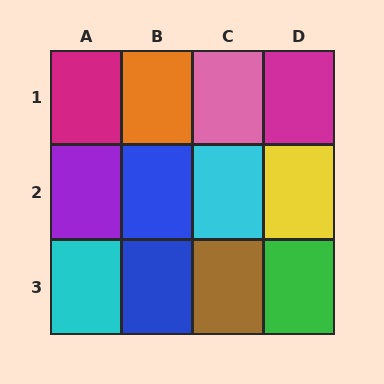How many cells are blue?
2 cells are blue.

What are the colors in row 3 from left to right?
Cyan, blue, brown, green.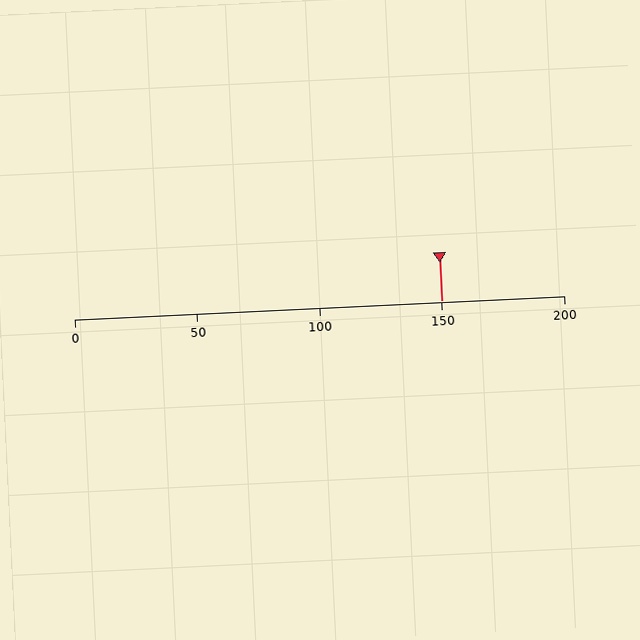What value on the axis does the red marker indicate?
The marker indicates approximately 150.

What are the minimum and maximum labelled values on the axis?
The axis runs from 0 to 200.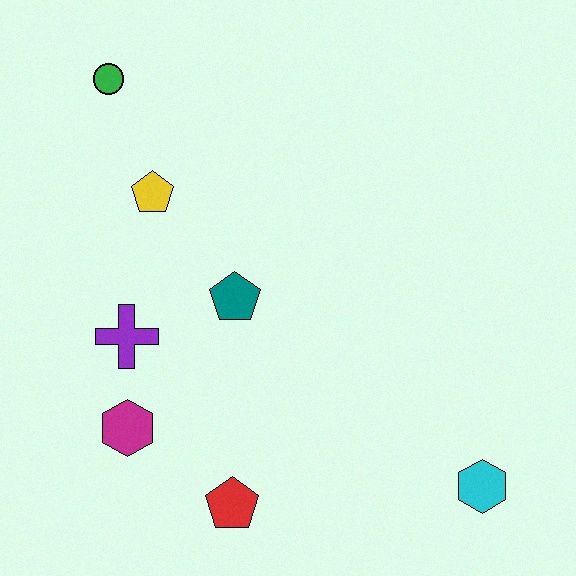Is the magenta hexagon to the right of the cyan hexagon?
No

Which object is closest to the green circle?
The yellow pentagon is closest to the green circle.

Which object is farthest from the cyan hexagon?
The green circle is farthest from the cyan hexagon.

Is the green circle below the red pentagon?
No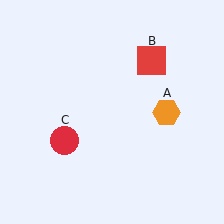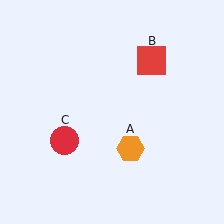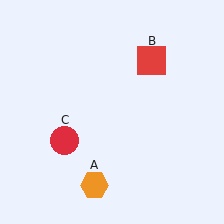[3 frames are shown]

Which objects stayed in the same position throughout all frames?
Red square (object B) and red circle (object C) remained stationary.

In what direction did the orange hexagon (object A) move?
The orange hexagon (object A) moved down and to the left.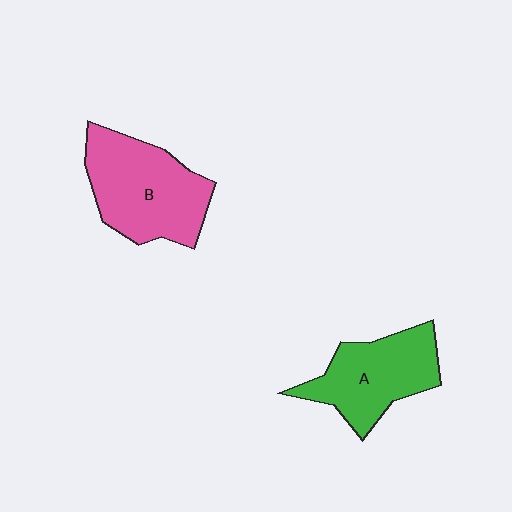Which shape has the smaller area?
Shape A (green).